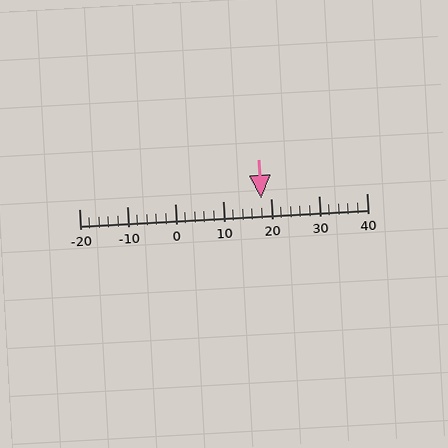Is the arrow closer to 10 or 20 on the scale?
The arrow is closer to 20.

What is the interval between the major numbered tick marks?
The major tick marks are spaced 10 units apart.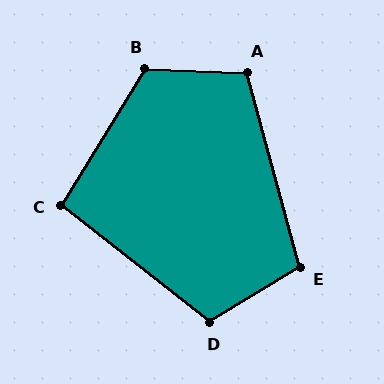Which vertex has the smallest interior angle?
C, at approximately 97 degrees.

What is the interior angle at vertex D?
Approximately 110 degrees (obtuse).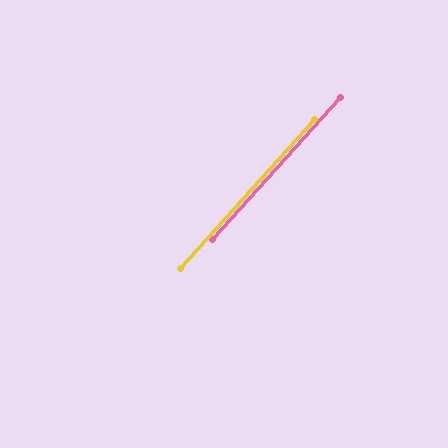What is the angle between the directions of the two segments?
Approximately 0 degrees.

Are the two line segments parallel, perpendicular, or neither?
Parallel — their directions differ by only 0.3°.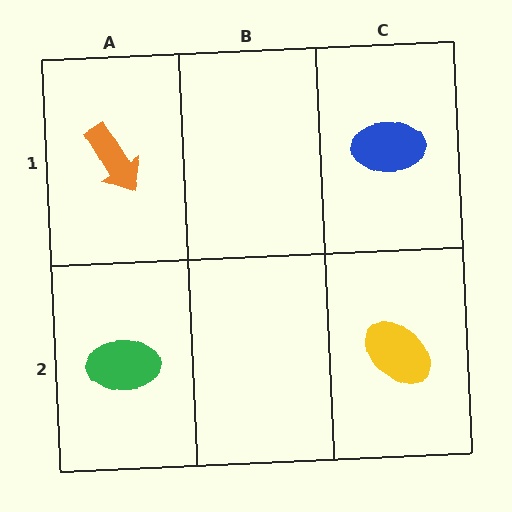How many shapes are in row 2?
2 shapes.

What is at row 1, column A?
An orange arrow.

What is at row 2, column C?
A yellow ellipse.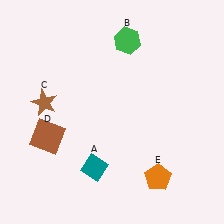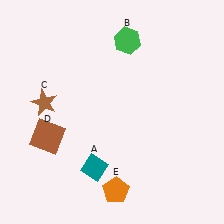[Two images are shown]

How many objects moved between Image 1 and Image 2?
1 object moved between the two images.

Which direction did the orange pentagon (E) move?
The orange pentagon (E) moved left.